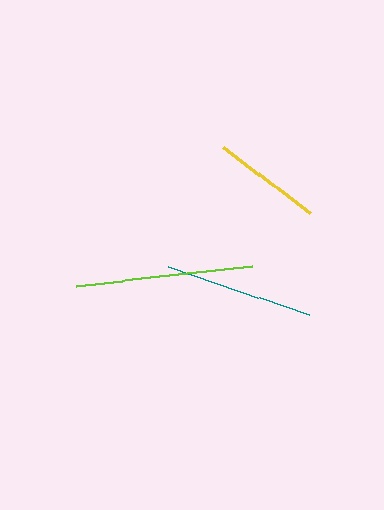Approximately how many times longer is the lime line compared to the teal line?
The lime line is approximately 1.2 times the length of the teal line.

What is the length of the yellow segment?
The yellow segment is approximately 109 pixels long.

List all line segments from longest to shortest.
From longest to shortest: lime, teal, yellow.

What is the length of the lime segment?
The lime segment is approximately 177 pixels long.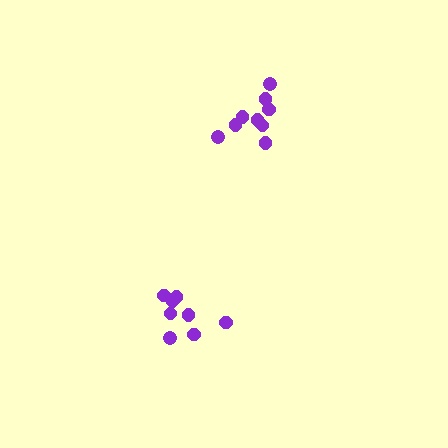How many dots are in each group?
Group 1: 10 dots, Group 2: 8 dots (18 total).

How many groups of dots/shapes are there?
There are 2 groups.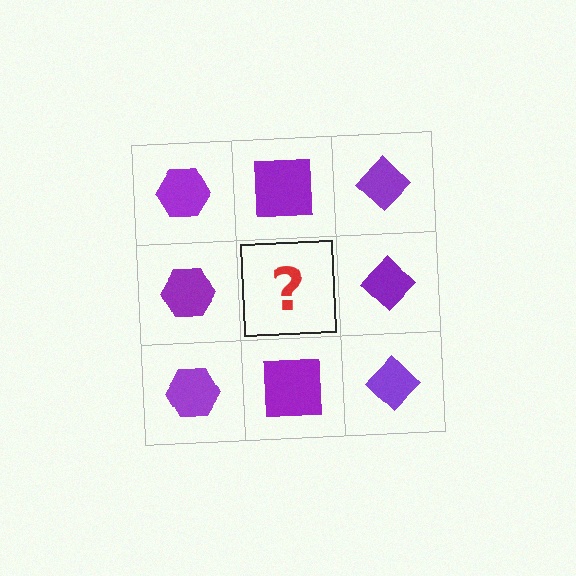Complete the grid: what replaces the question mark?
The question mark should be replaced with a purple square.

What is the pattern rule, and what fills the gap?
The rule is that each column has a consistent shape. The gap should be filled with a purple square.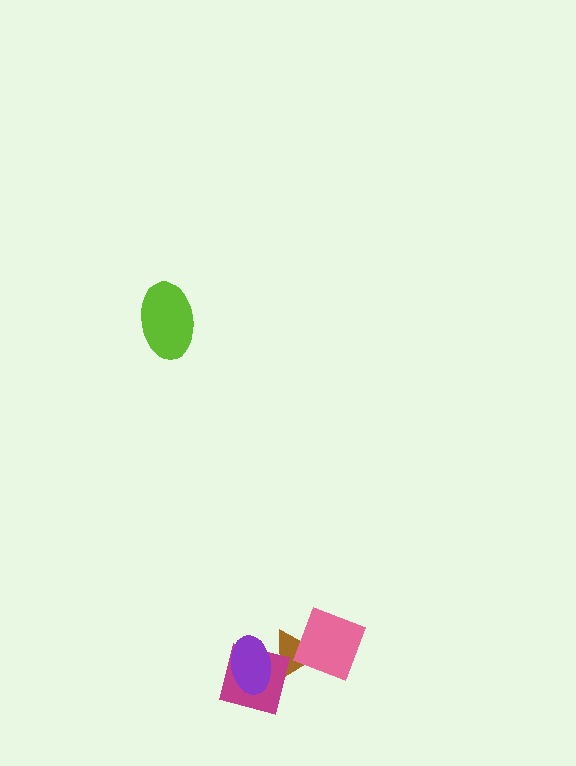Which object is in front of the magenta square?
The purple ellipse is in front of the magenta square.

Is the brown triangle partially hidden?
Yes, it is partially covered by another shape.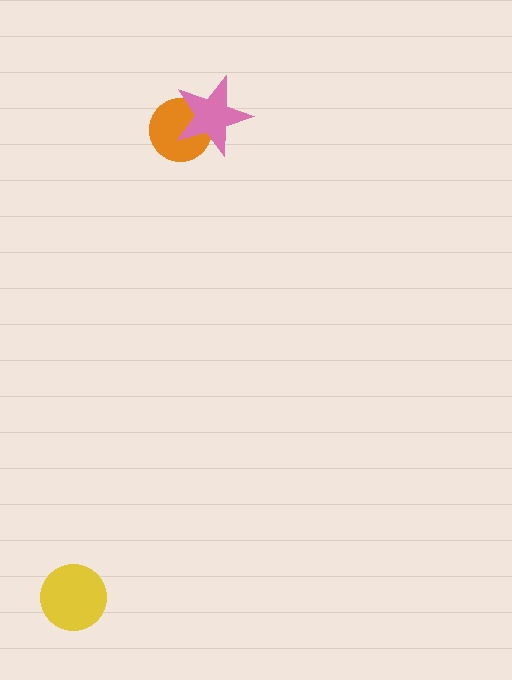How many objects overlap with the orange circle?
1 object overlaps with the orange circle.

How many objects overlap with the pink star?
1 object overlaps with the pink star.